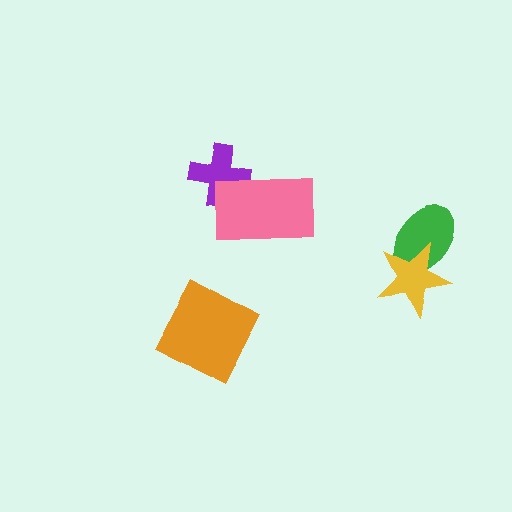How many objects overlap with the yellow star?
1 object overlaps with the yellow star.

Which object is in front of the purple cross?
The pink rectangle is in front of the purple cross.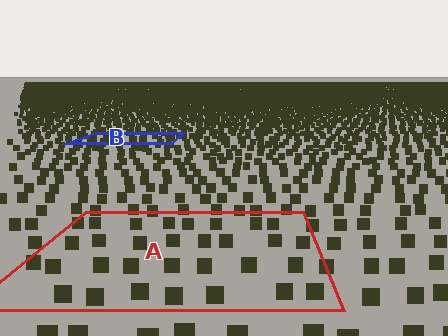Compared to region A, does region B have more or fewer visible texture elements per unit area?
Region B has more texture elements per unit area — they are packed more densely because it is farther away.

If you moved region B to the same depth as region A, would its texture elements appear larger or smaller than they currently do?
They would appear larger. At a closer depth, the same texture elements are projected at a bigger on-screen size.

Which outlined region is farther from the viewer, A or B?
Region B is farther from the viewer — the texture elements inside it appear smaller and more densely packed.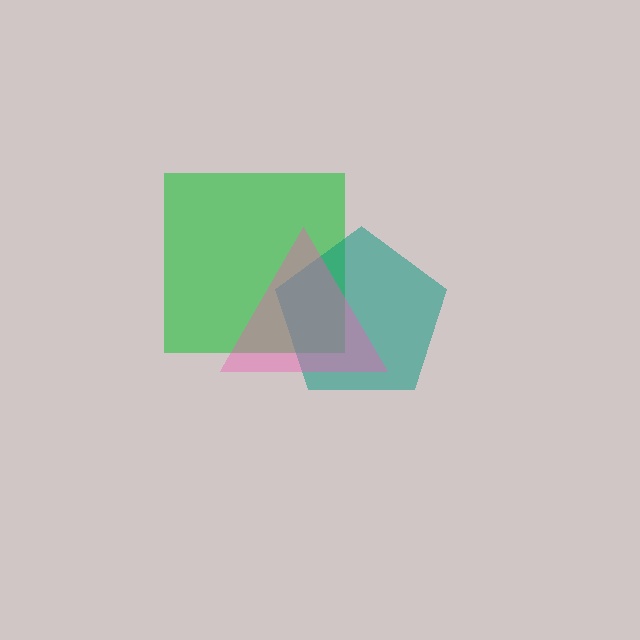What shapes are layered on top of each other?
The layered shapes are: a green square, a teal pentagon, a pink triangle.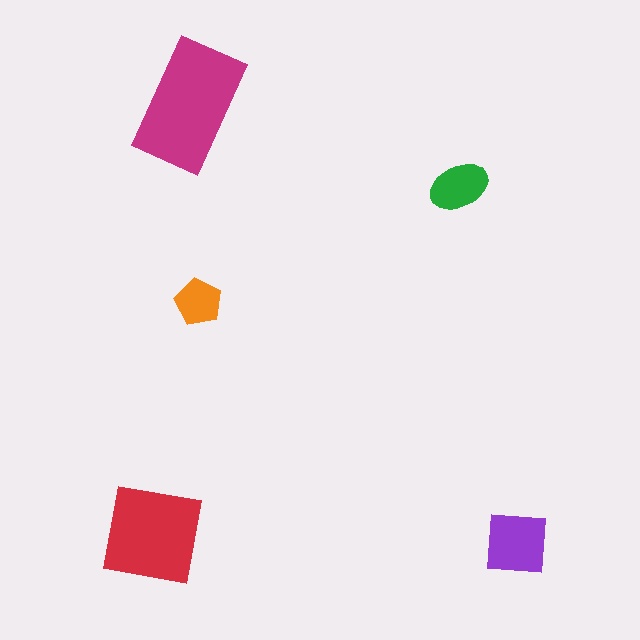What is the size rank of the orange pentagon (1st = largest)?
5th.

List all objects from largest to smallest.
The magenta rectangle, the red square, the purple square, the green ellipse, the orange pentagon.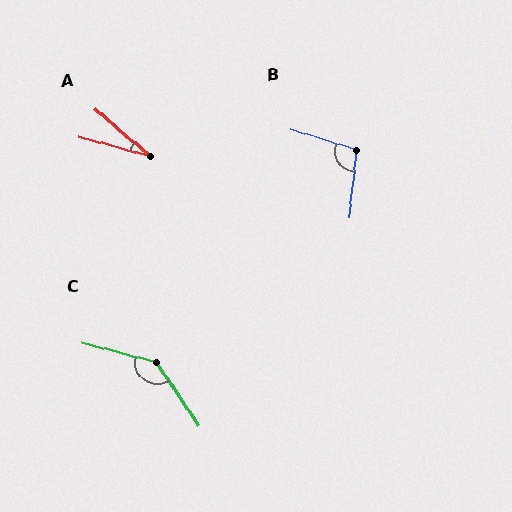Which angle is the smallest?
A, at approximately 25 degrees.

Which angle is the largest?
C, at approximately 138 degrees.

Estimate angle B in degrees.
Approximately 101 degrees.